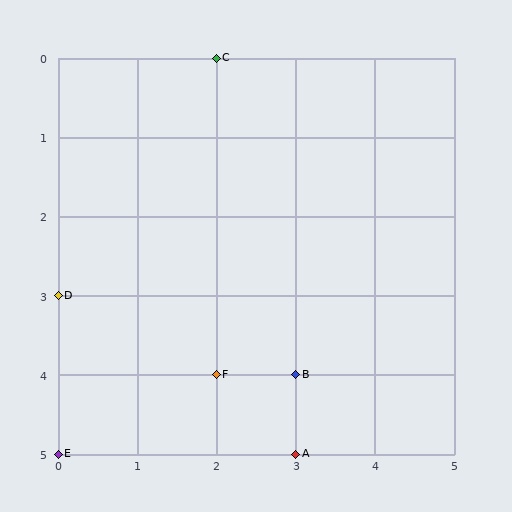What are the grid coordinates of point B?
Point B is at grid coordinates (3, 4).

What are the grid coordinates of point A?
Point A is at grid coordinates (3, 5).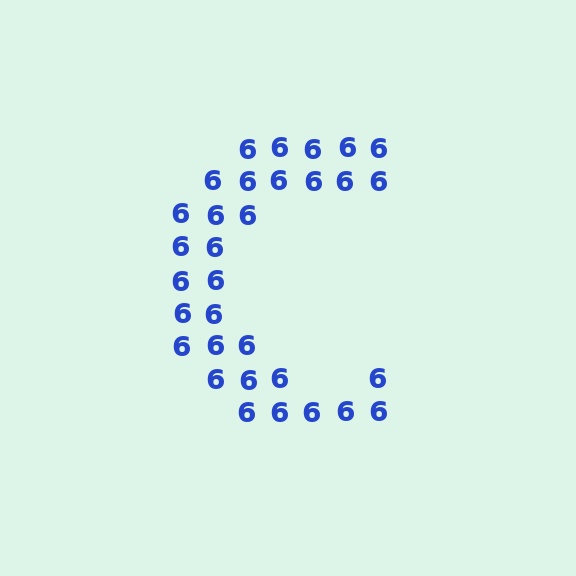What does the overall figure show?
The overall figure shows the letter C.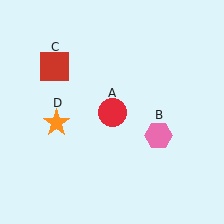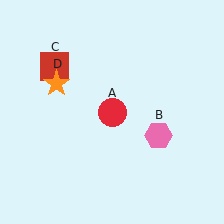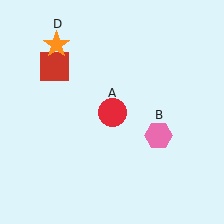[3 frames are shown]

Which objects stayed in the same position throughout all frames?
Red circle (object A) and pink hexagon (object B) and red square (object C) remained stationary.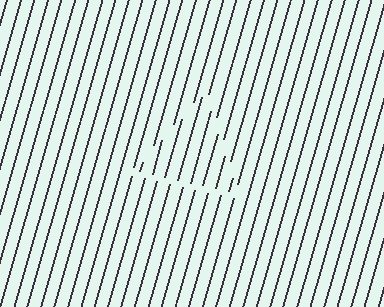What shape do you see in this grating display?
An illusory triangle. The interior of the shape contains the same grating, shifted by half a period — the contour is defined by the phase discontinuity where line-ends from the inner and outer gratings abut.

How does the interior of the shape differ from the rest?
The interior of the shape contains the same grating, shifted by half a period — the contour is defined by the phase discontinuity where line-ends from the inner and outer gratings abut.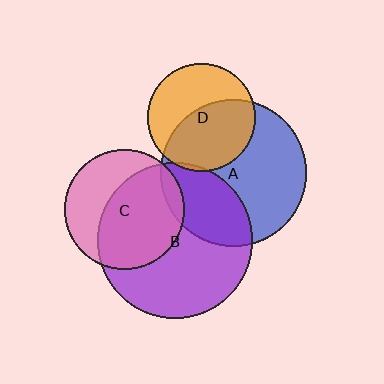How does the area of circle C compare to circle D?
Approximately 1.2 times.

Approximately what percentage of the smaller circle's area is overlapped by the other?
Approximately 5%.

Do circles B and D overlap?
Yes.